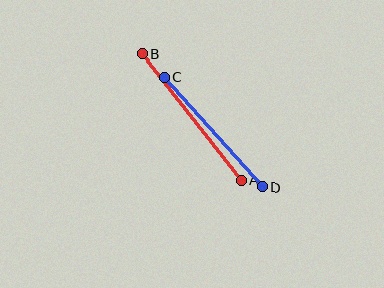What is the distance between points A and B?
The distance is approximately 161 pixels.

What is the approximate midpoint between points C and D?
The midpoint is at approximately (213, 132) pixels.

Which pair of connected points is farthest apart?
Points A and B are farthest apart.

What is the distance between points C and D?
The distance is approximately 147 pixels.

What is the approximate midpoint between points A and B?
The midpoint is at approximately (191, 117) pixels.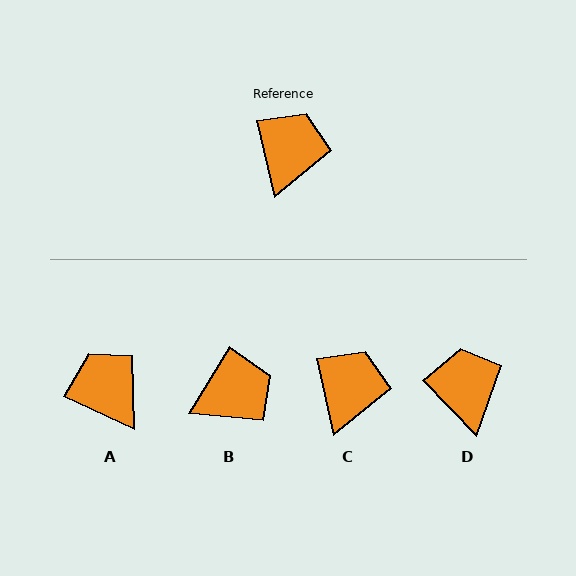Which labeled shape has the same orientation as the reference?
C.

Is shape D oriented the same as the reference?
No, it is off by about 31 degrees.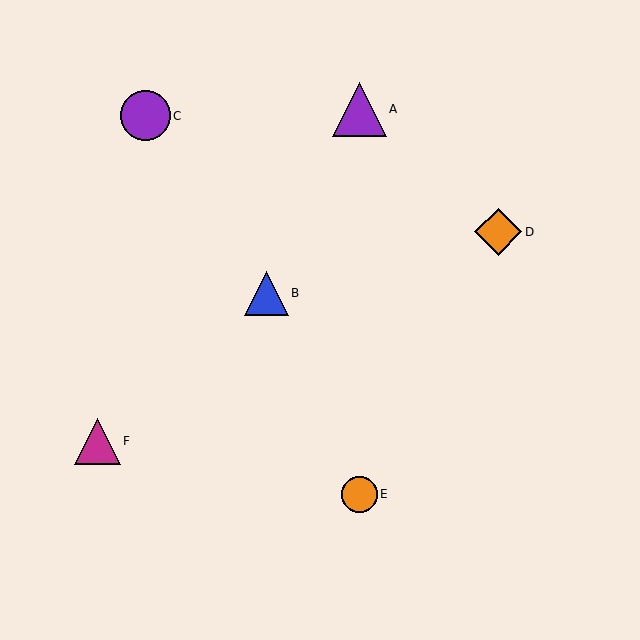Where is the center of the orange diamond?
The center of the orange diamond is at (498, 232).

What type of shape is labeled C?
Shape C is a purple circle.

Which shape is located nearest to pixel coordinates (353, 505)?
The orange circle (labeled E) at (359, 494) is nearest to that location.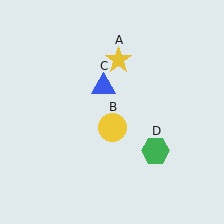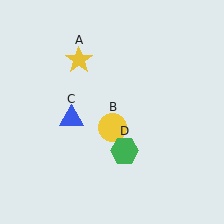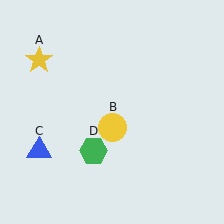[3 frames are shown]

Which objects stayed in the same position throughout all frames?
Yellow circle (object B) remained stationary.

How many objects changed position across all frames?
3 objects changed position: yellow star (object A), blue triangle (object C), green hexagon (object D).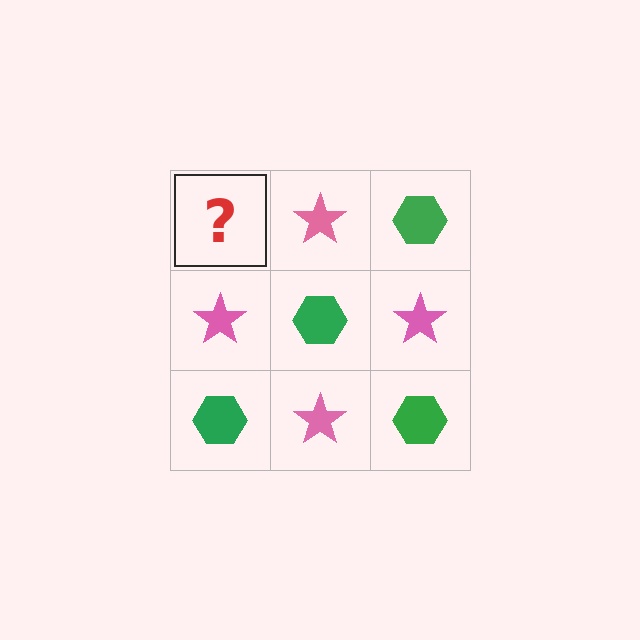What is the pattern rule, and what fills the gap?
The rule is that it alternates green hexagon and pink star in a checkerboard pattern. The gap should be filled with a green hexagon.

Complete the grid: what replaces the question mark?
The question mark should be replaced with a green hexagon.